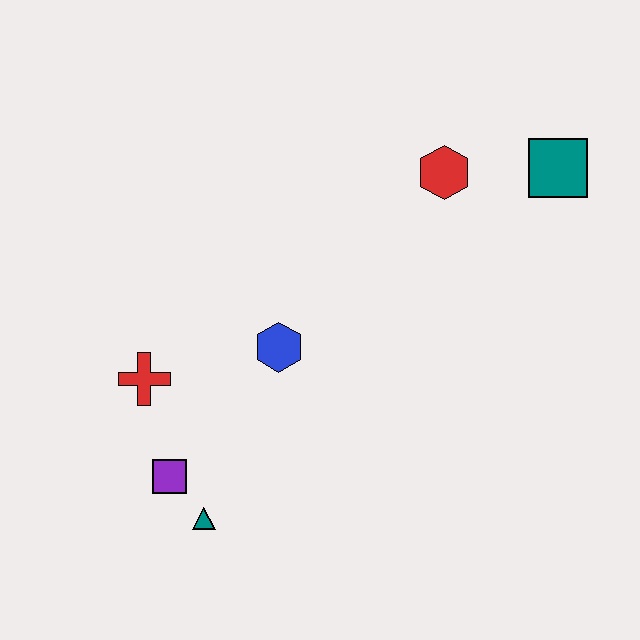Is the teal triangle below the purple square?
Yes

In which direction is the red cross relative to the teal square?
The red cross is to the left of the teal square.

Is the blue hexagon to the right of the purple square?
Yes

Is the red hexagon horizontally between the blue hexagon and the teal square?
Yes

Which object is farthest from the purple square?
The teal square is farthest from the purple square.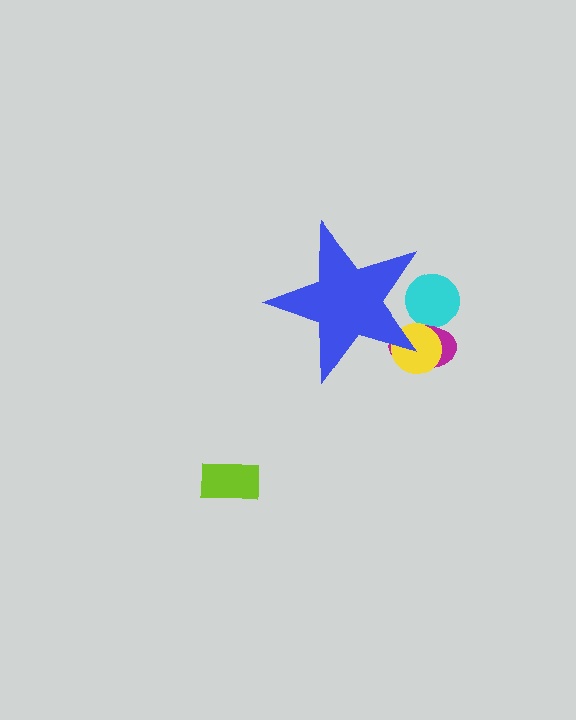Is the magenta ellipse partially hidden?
Yes, the magenta ellipse is partially hidden behind the blue star.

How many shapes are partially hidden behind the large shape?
3 shapes are partially hidden.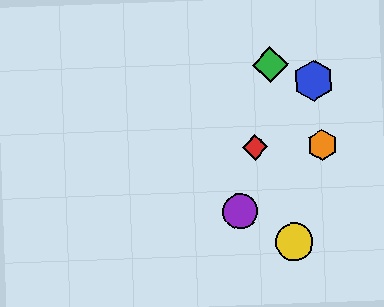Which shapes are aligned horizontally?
The red diamond, the orange hexagon are aligned horizontally.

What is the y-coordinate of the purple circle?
The purple circle is at y≈211.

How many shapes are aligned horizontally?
2 shapes (the red diamond, the orange hexagon) are aligned horizontally.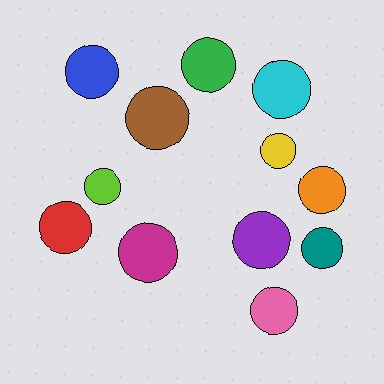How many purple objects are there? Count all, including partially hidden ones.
There is 1 purple object.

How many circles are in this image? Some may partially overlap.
There are 12 circles.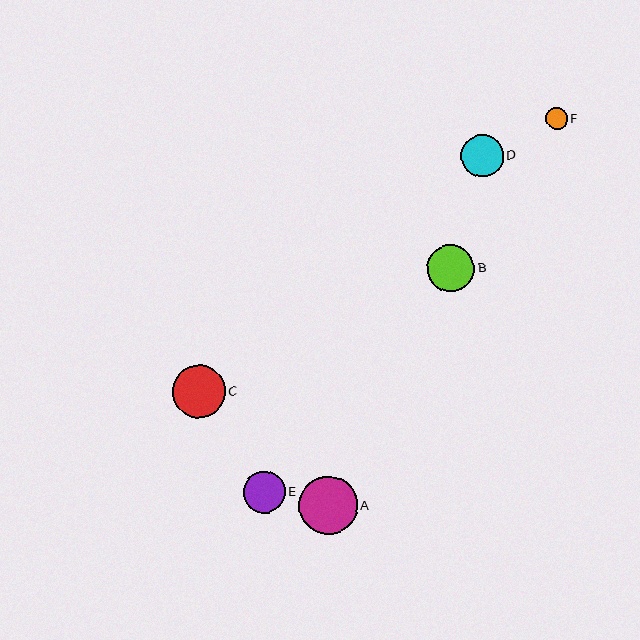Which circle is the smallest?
Circle F is the smallest with a size of approximately 22 pixels.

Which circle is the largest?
Circle A is the largest with a size of approximately 58 pixels.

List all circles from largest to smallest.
From largest to smallest: A, C, B, D, E, F.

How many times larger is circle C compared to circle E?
Circle C is approximately 1.3 times the size of circle E.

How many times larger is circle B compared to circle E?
Circle B is approximately 1.1 times the size of circle E.